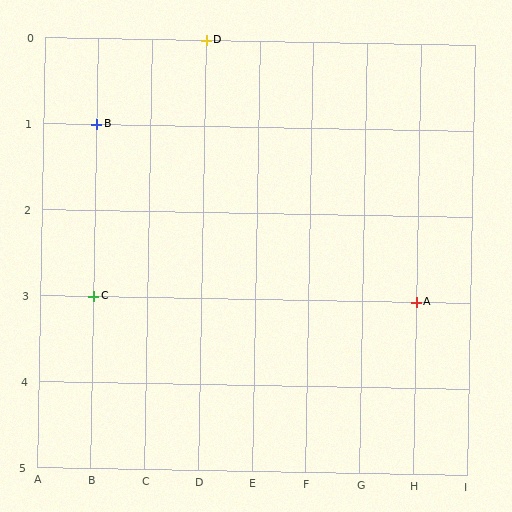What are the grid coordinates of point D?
Point D is at grid coordinates (D, 0).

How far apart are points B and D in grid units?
Points B and D are 2 columns and 1 row apart (about 2.2 grid units diagonally).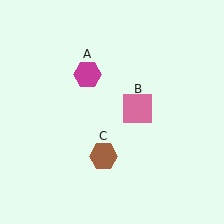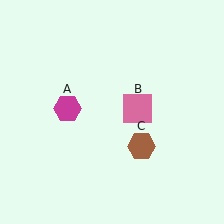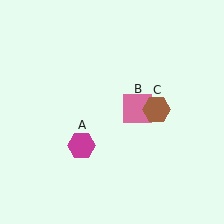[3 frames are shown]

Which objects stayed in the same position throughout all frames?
Pink square (object B) remained stationary.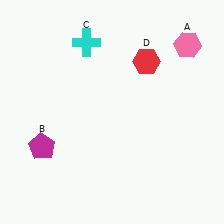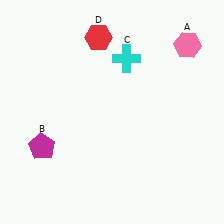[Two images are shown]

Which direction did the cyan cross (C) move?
The cyan cross (C) moved right.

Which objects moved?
The objects that moved are: the cyan cross (C), the red hexagon (D).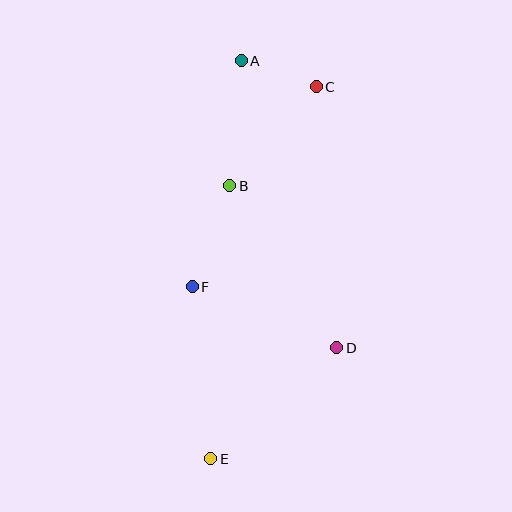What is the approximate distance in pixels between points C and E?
The distance between C and E is approximately 387 pixels.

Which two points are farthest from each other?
Points A and E are farthest from each other.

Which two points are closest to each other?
Points A and C are closest to each other.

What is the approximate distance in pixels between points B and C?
The distance between B and C is approximately 132 pixels.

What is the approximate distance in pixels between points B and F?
The distance between B and F is approximately 108 pixels.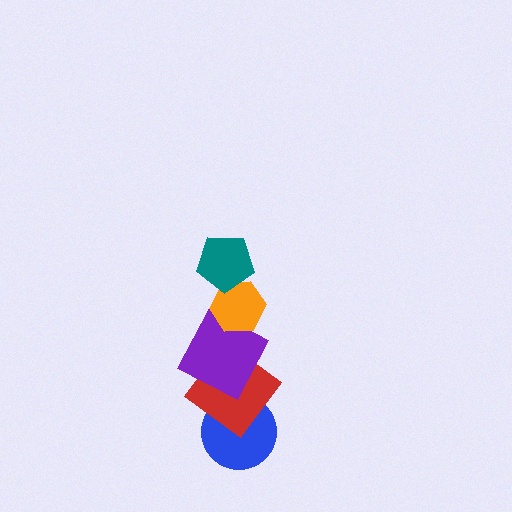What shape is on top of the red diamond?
The purple square is on top of the red diamond.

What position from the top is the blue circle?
The blue circle is 5th from the top.